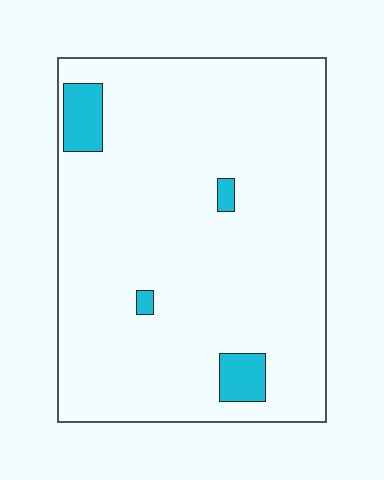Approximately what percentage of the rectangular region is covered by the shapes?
Approximately 5%.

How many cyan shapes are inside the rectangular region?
4.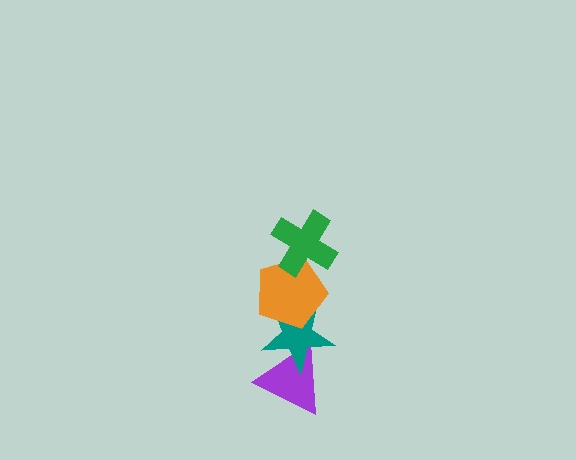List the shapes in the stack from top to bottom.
From top to bottom: the green cross, the orange pentagon, the teal star, the purple triangle.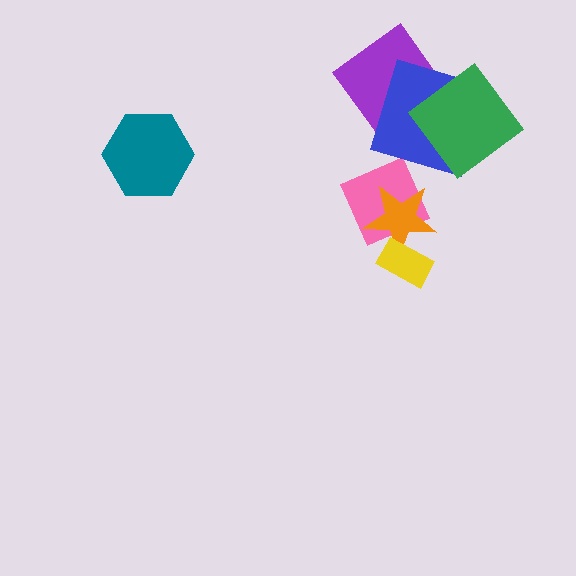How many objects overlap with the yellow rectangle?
2 objects overlap with the yellow rectangle.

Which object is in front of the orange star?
The yellow rectangle is in front of the orange star.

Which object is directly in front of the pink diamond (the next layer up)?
The orange star is directly in front of the pink diamond.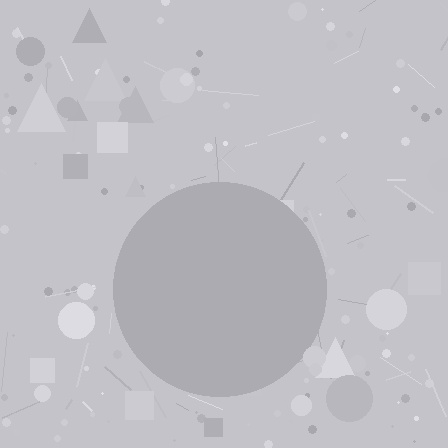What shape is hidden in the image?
A circle is hidden in the image.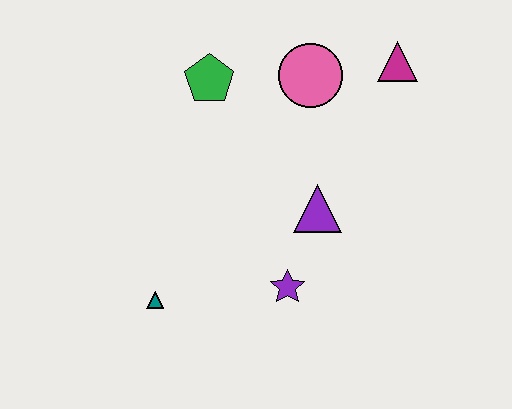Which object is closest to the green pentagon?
The pink circle is closest to the green pentagon.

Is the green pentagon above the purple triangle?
Yes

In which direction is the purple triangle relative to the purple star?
The purple triangle is above the purple star.